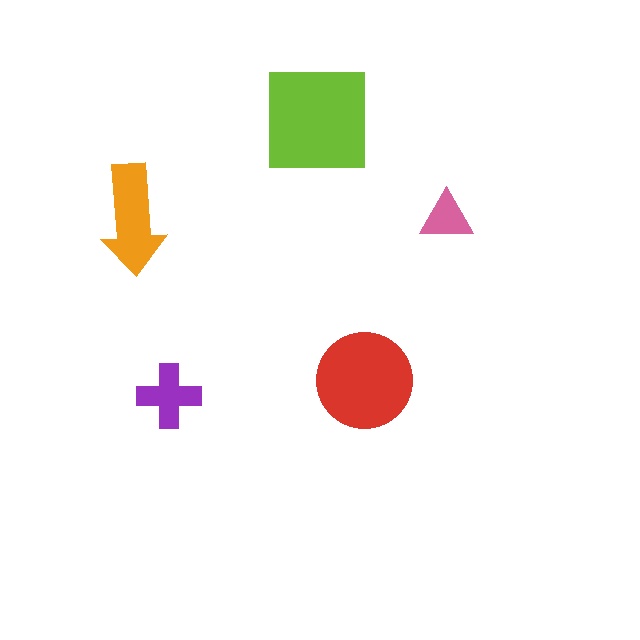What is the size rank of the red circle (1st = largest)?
2nd.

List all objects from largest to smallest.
The lime square, the red circle, the orange arrow, the purple cross, the pink triangle.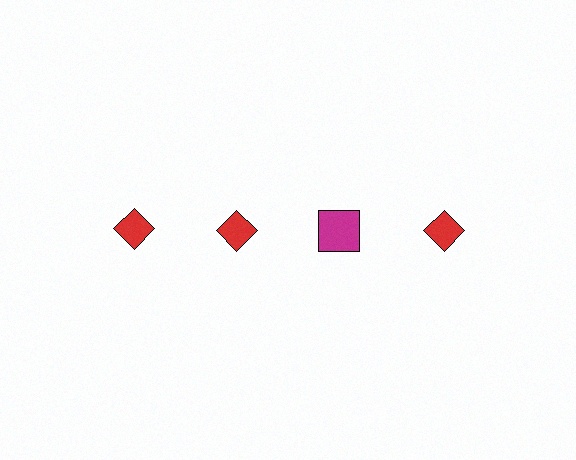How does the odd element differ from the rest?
It differs in both color (magenta instead of red) and shape (square instead of diamond).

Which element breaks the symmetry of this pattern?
The magenta square in the top row, center column breaks the symmetry. All other shapes are red diamonds.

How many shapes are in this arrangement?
There are 4 shapes arranged in a grid pattern.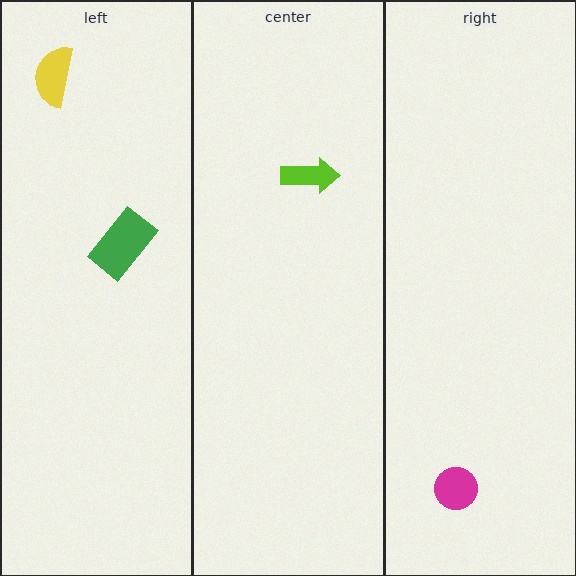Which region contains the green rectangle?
The left region.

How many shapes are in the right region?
1.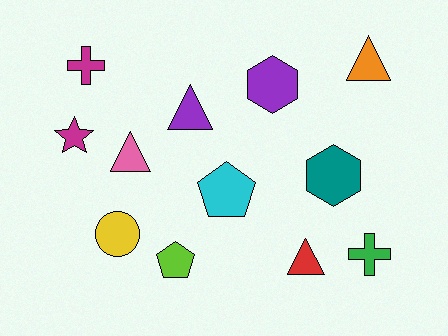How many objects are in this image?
There are 12 objects.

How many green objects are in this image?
There is 1 green object.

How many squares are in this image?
There are no squares.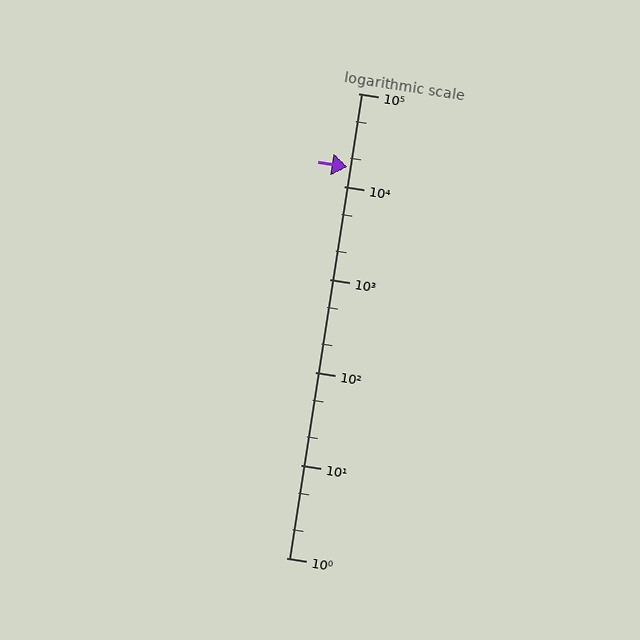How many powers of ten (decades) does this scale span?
The scale spans 5 decades, from 1 to 100000.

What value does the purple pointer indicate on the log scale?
The pointer indicates approximately 16000.